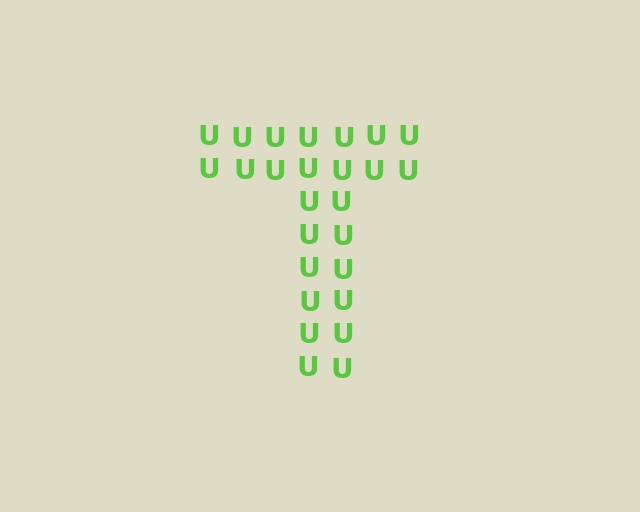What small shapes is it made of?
It is made of small letter U's.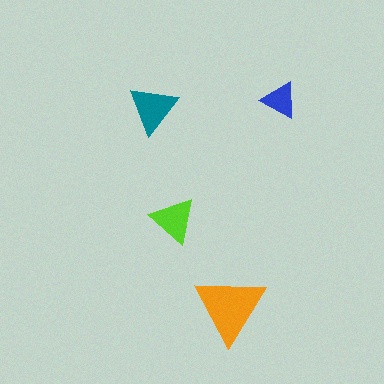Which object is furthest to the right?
The blue triangle is rightmost.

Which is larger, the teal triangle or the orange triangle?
The orange one.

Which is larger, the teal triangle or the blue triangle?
The teal one.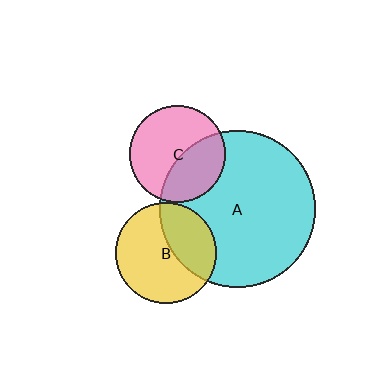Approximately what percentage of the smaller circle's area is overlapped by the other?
Approximately 40%.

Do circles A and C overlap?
Yes.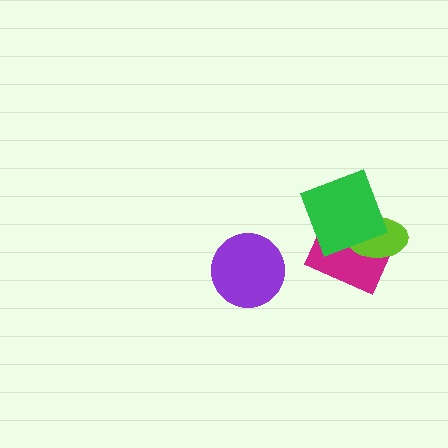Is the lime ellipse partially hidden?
Yes, it is partially covered by another shape.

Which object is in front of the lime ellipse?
The green diamond is in front of the lime ellipse.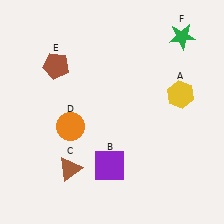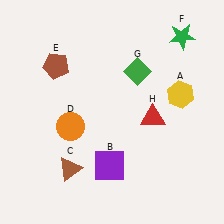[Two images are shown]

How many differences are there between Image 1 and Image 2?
There are 2 differences between the two images.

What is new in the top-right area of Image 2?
A green diamond (G) was added in the top-right area of Image 2.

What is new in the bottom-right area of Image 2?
A red triangle (H) was added in the bottom-right area of Image 2.